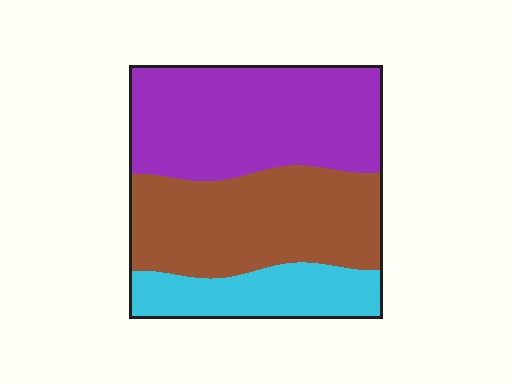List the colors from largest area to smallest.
From largest to smallest: purple, brown, cyan.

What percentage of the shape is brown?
Brown takes up between a quarter and a half of the shape.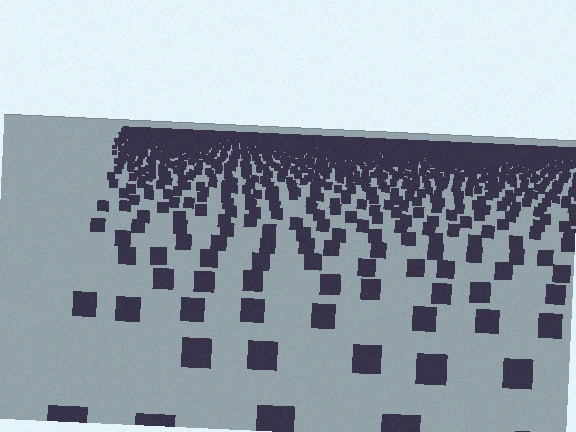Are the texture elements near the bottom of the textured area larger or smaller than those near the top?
Larger. Near the bottom, elements are closer to the viewer and appear at a bigger on-screen size.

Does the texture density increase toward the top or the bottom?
Density increases toward the top.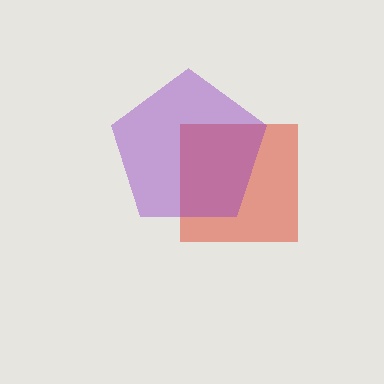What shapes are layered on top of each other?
The layered shapes are: a red square, a purple pentagon.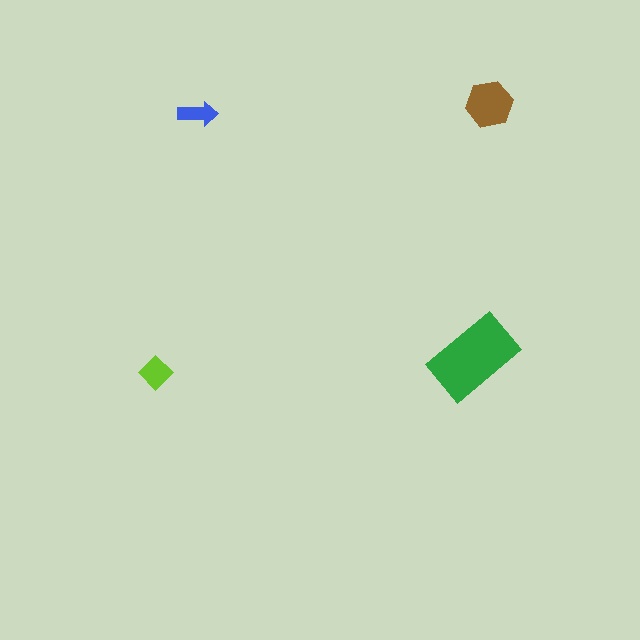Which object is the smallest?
The blue arrow.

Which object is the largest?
The green rectangle.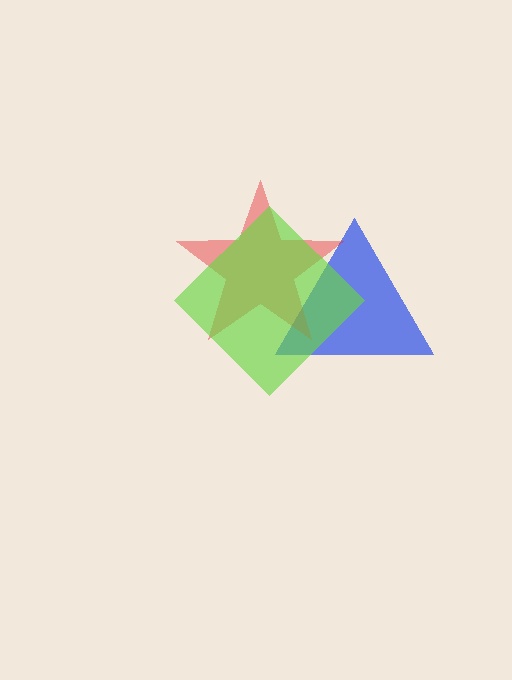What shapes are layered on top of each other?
The layered shapes are: a blue triangle, a red star, a lime diamond.